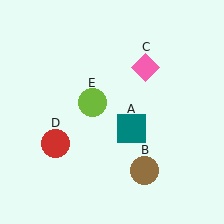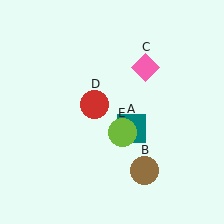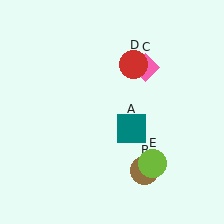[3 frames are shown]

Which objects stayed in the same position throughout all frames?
Teal square (object A) and brown circle (object B) and pink diamond (object C) remained stationary.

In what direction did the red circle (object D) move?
The red circle (object D) moved up and to the right.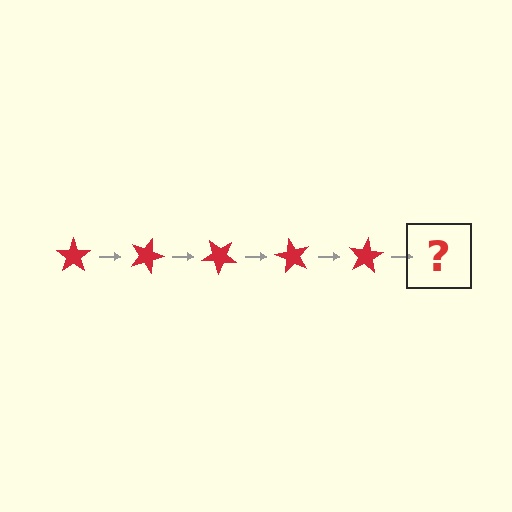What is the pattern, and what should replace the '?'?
The pattern is that the star rotates 20 degrees each step. The '?' should be a red star rotated 100 degrees.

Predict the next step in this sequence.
The next step is a red star rotated 100 degrees.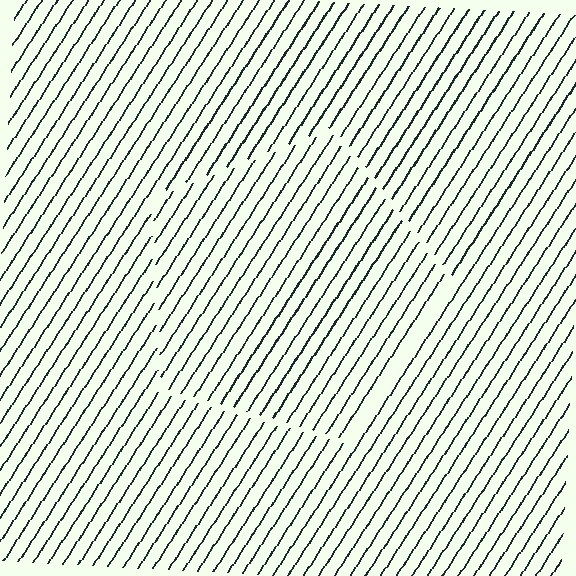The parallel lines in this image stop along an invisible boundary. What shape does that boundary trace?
An illusory pentagon. The interior of the shape contains the same grating, shifted by half a period — the contour is defined by the phase discontinuity where line-ends from the inner and outer gratings abut.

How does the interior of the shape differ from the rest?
The interior of the shape contains the same grating, shifted by half a period — the contour is defined by the phase discontinuity where line-ends from the inner and outer gratings abut.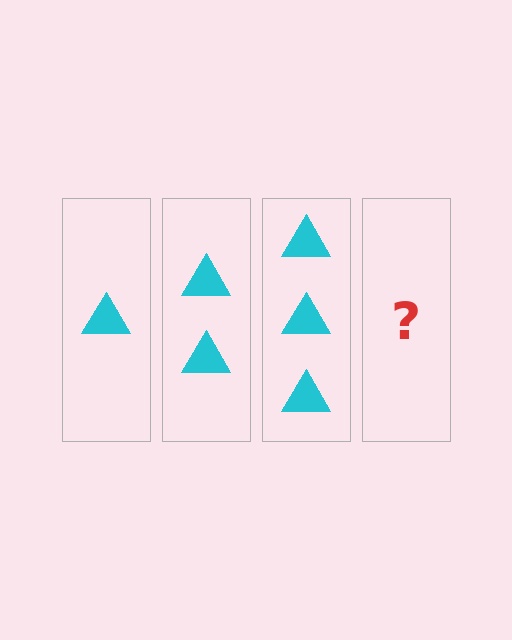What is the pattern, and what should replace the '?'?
The pattern is that each step adds one more triangle. The '?' should be 4 triangles.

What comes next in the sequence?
The next element should be 4 triangles.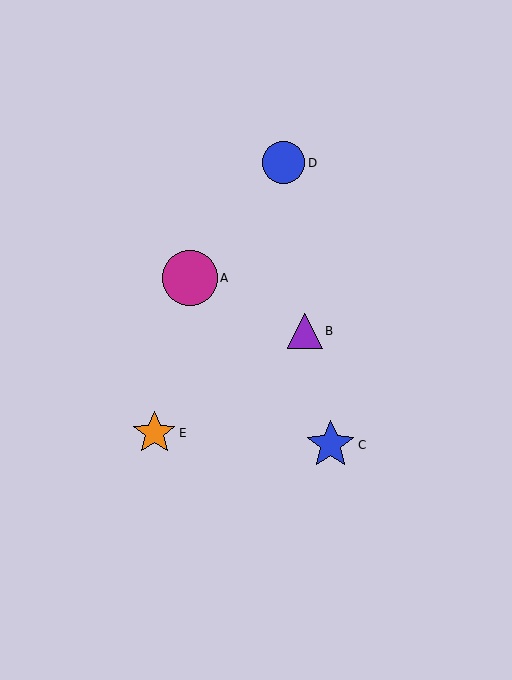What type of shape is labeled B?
Shape B is a purple triangle.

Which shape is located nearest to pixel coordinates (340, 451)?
The blue star (labeled C) at (331, 445) is nearest to that location.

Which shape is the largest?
The magenta circle (labeled A) is the largest.